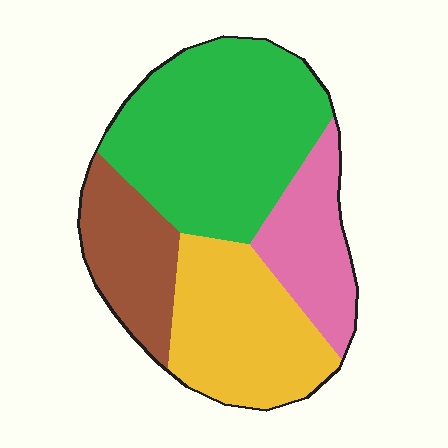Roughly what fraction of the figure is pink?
Pink takes up about one sixth (1/6) of the figure.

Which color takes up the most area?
Green, at roughly 40%.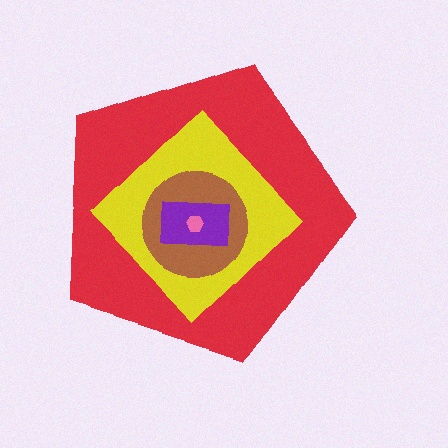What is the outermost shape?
The red pentagon.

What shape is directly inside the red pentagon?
The yellow diamond.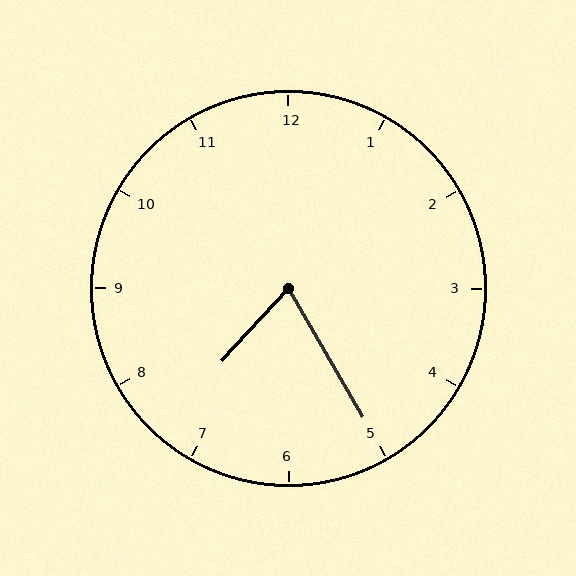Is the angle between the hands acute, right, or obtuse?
It is acute.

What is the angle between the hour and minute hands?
Approximately 72 degrees.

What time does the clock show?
7:25.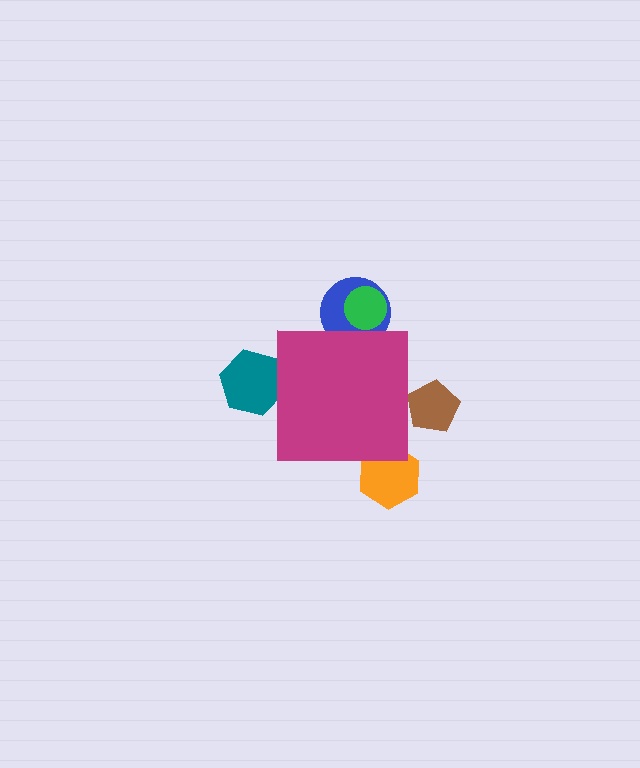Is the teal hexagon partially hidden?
Yes, the teal hexagon is partially hidden behind the magenta square.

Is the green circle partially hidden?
Yes, the green circle is partially hidden behind the magenta square.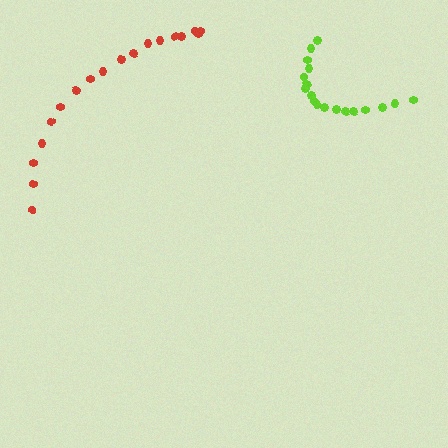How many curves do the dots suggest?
There are 2 distinct paths.